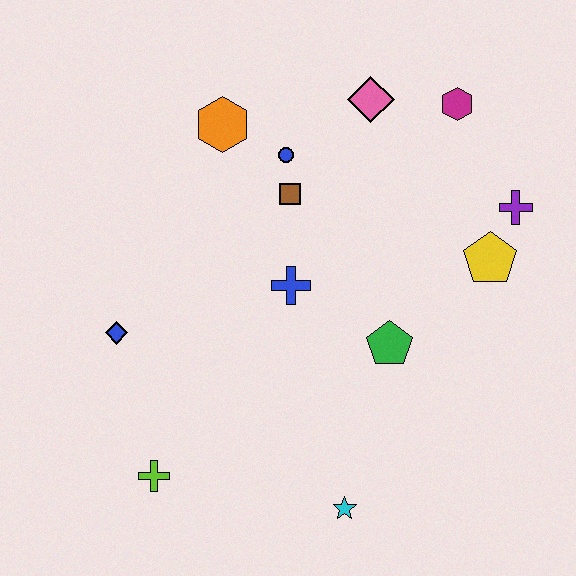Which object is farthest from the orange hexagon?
The cyan star is farthest from the orange hexagon.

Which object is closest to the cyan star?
The green pentagon is closest to the cyan star.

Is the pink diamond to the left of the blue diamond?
No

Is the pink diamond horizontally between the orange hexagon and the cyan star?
No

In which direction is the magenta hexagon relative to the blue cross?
The magenta hexagon is above the blue cross.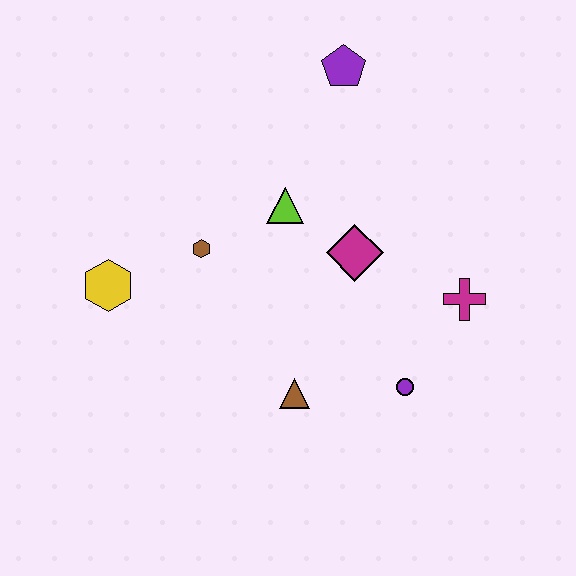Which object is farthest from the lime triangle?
The purple circle is farthest from the lime triangle.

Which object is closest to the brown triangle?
The purple circle is closest to the brown triangle.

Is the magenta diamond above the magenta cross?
Yes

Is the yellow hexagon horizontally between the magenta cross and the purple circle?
No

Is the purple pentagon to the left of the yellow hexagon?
No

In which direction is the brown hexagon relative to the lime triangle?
The brown hexagon is to the left of the lime triangle.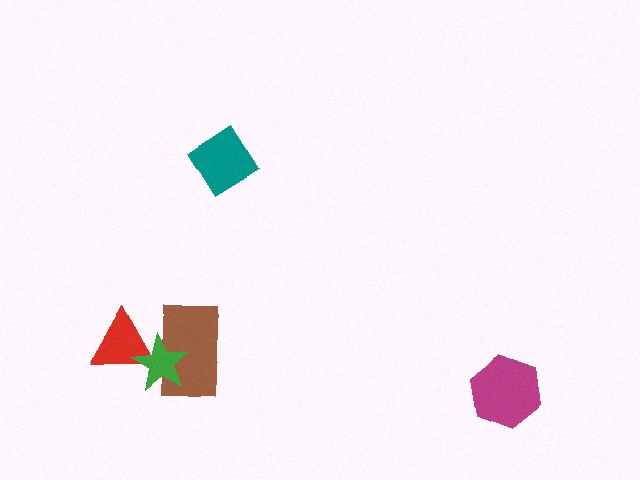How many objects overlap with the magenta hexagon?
0 objects overlap with the magenta hexagon.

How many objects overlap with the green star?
2 objects overlap with the green star.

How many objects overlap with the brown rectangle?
2 objects overlap with the brown rectangle.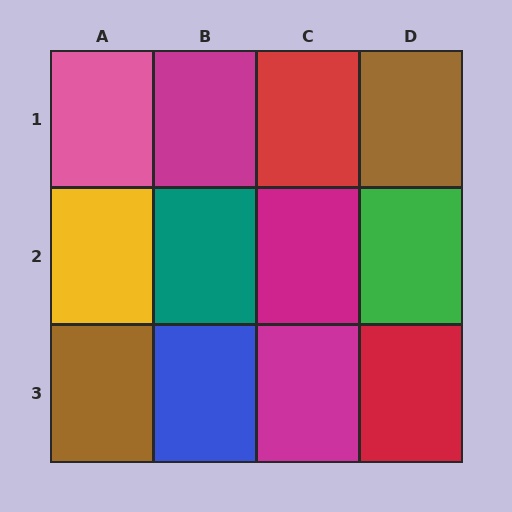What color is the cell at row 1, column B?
Magenta.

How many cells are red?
2 cells are red.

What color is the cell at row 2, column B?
Teal.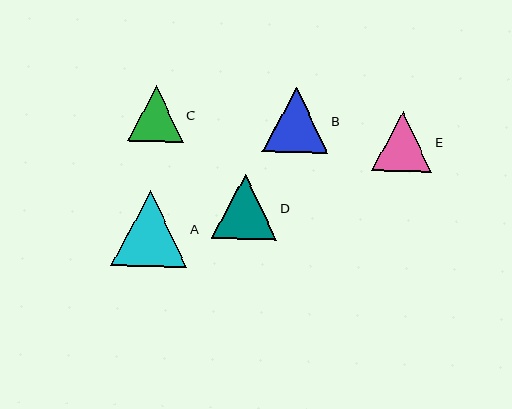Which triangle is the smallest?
Triangle C is the smallest with a size of approximately 56 pixels.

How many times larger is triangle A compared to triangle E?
Triangle A is approximately 1.3 times the size of triangle E.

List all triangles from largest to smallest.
From largest to smallest: A, B, D, E, C.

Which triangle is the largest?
Triangle A is the largest with a size of approximately 76 pixels.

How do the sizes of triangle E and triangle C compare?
Triangle E and triangle C are approximately the same size.